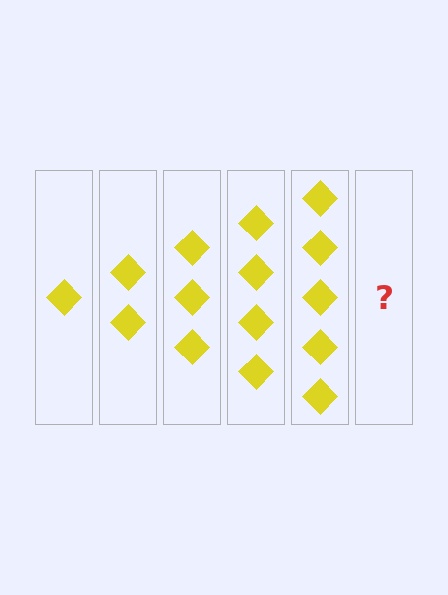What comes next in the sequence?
The next element should be 6 diamonds.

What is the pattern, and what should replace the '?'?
The pattern is that each step adds one more diamond. The '?' should be 6 diamonds.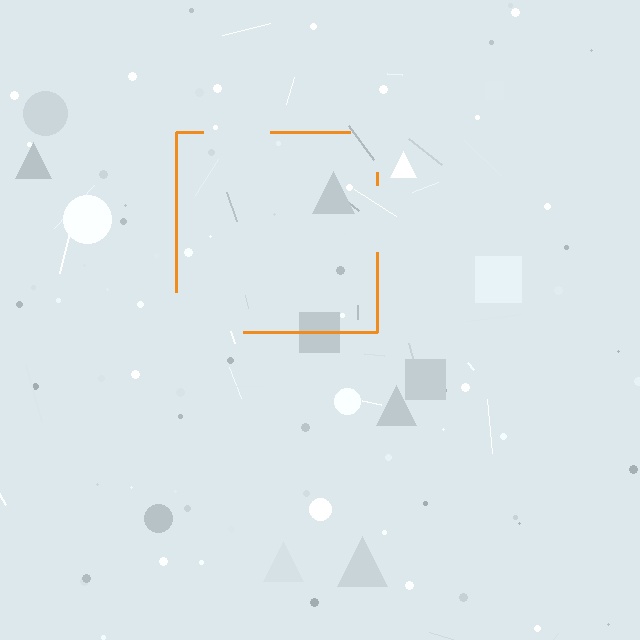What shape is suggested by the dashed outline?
The dashed outline suggests a square.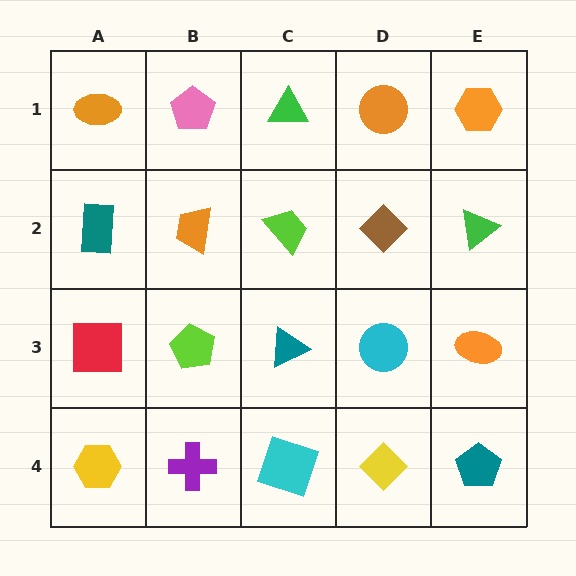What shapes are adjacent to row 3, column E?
A green triangle (row 2, column E), a teal pentagon (row 4, column E), a cyan circle (row 3, column D).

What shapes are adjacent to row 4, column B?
A lime pentagon (row 3, column B), a yellow hexagon (row 4, column A), a cyan square (row 4, column C).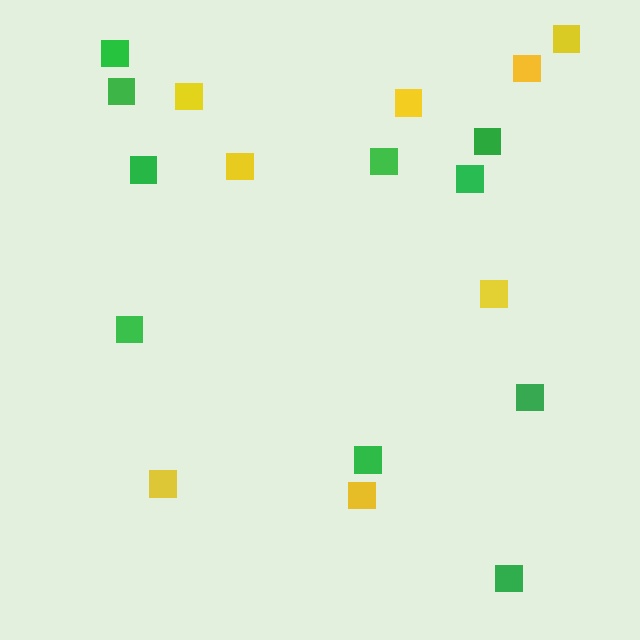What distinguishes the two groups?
There are 2 groups: one group of yellow squares (8) and one group of green squares (10).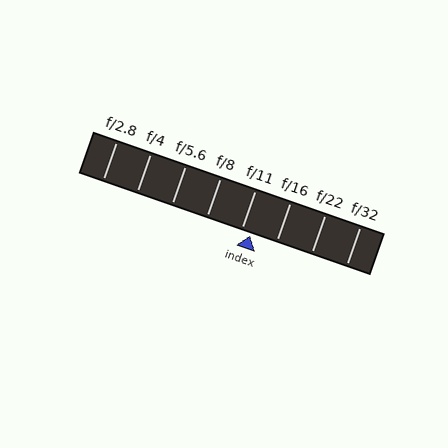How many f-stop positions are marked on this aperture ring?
There are 8 f-stop positions marked.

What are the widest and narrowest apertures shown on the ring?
The widest aperture shown is f/2.8 and the narrowest is f/32.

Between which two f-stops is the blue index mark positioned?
The index mark is between f/11 and f/16.